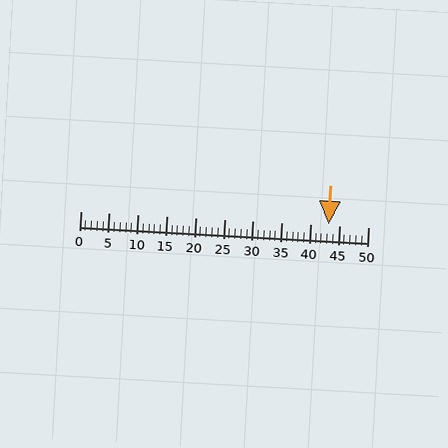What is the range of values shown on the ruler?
The ruler shows values from 0 to 50.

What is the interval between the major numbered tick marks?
The major tick marks are spaced 5 units apart.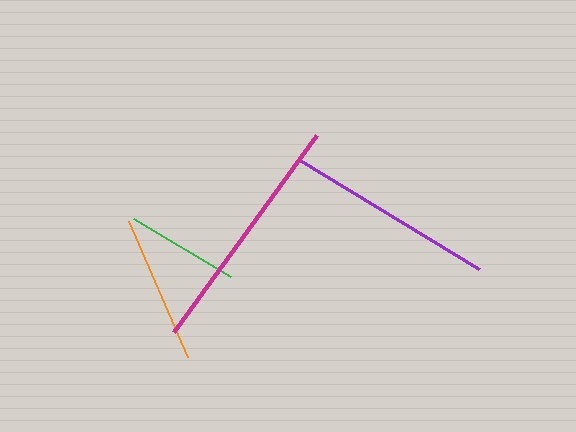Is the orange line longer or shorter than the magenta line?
The magenta line is longer than the orange line.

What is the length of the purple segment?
The purple segment is approximately 212 pixels long.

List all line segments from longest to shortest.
From longest to shortest: magenta, purple, orange, green.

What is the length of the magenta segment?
The magenta segment is approximately 243 pixels long.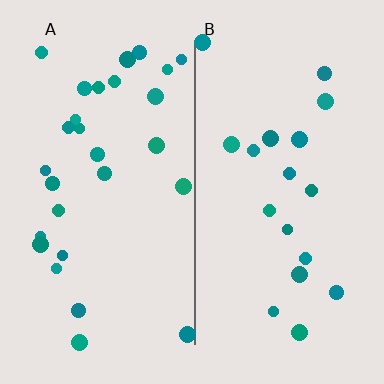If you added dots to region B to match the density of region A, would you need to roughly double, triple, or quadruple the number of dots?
Approximately double.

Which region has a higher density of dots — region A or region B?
A (the left).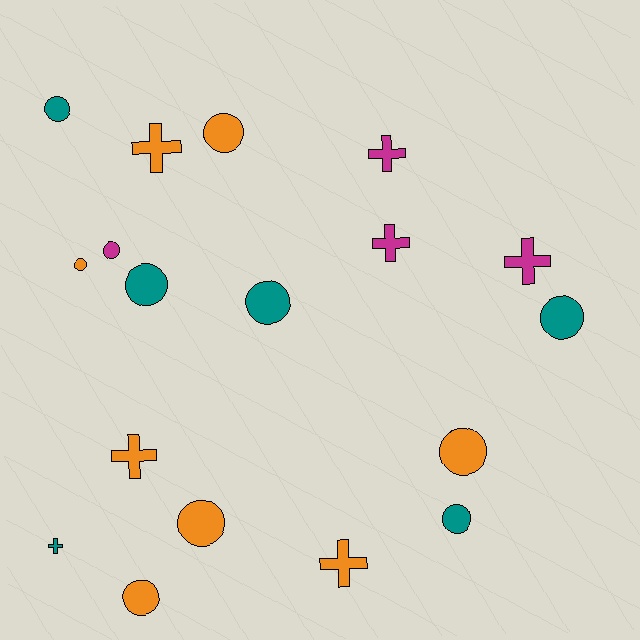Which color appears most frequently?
Orange, with 8 objects.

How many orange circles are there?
There are 5 orange circles.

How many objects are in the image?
There are 18 objects.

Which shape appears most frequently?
Circle, with 11 objects.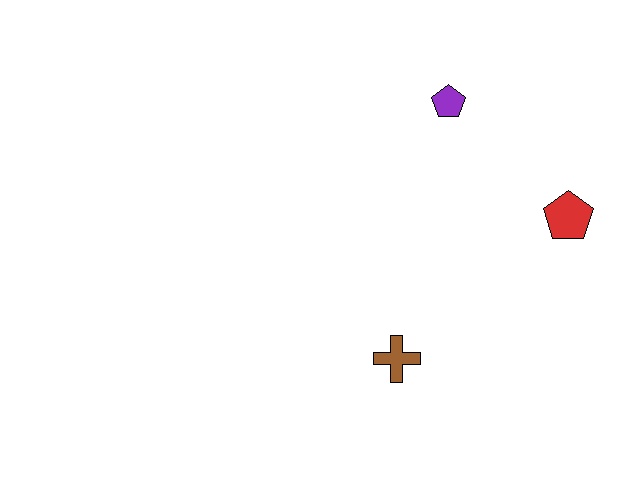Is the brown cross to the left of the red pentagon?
Yes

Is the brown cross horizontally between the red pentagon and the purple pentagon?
No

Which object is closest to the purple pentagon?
The red pentagon is closest to the purple pentagon.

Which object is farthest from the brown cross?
The purple pentagon is farthest from the brown cross.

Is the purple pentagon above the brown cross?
Yes